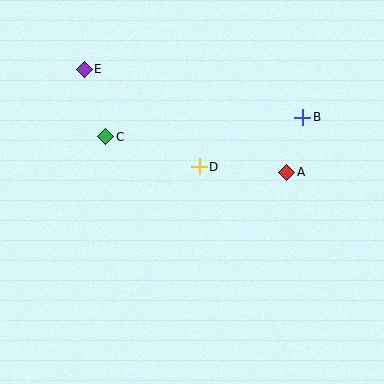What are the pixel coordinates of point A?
Point A is at (287, 172).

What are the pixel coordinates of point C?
Point C is at (106, 137).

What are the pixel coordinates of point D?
Point D is at (199, 167).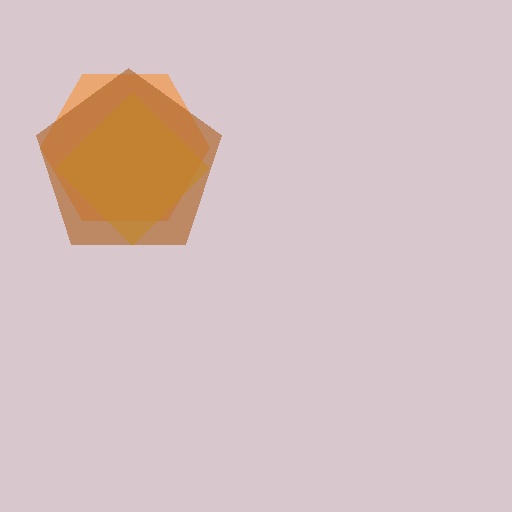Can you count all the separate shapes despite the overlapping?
Yes, there are 3 separate shapes.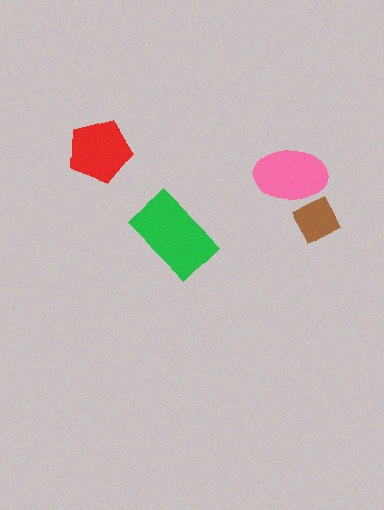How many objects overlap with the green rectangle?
0 objects overlap with the green rectangle.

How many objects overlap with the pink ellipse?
1 object overlaps with the pink ellipse.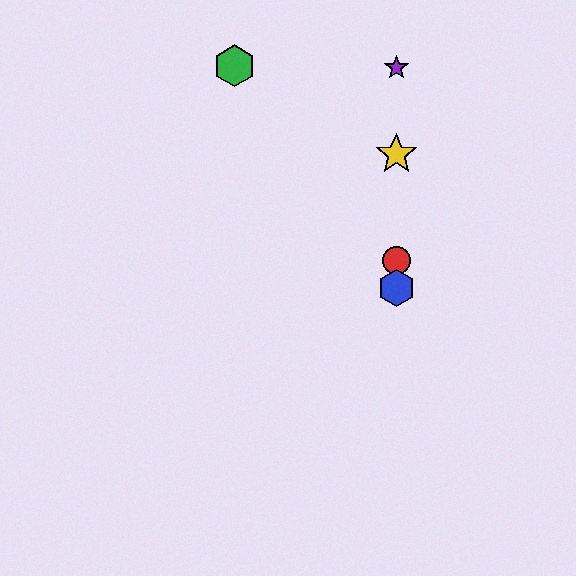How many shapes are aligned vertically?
4 shapes (the red circle, the blue hexagon, the yellow star, the purple star) are aligned vertically.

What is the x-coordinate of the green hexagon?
The green hexagon is at x≈234.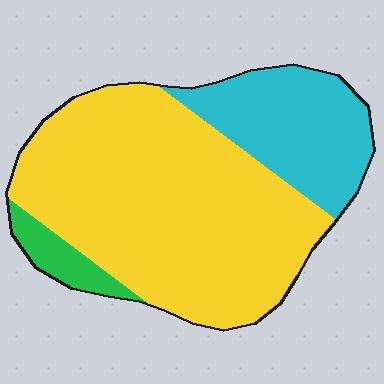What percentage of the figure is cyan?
Cyan covers about 25% of the figure.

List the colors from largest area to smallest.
From largest to smallest: yellow, cyan, green.